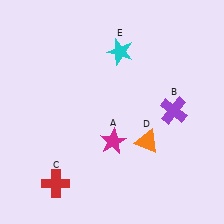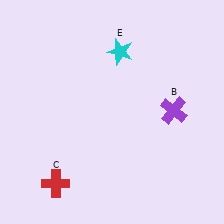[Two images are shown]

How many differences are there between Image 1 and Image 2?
There are 2 differences between the two images.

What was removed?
The orange triangle (D), the magenta star (A) were removed in Image 2.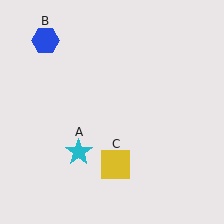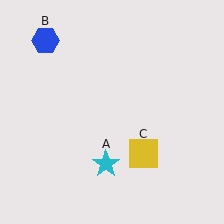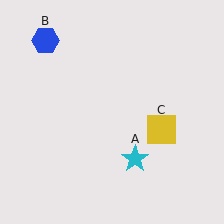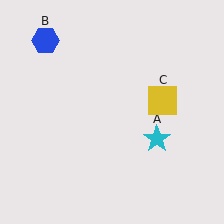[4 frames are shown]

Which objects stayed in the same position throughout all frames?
Blue hexagon (object B) remained stationary.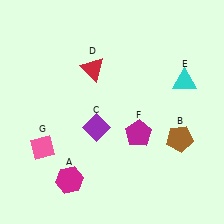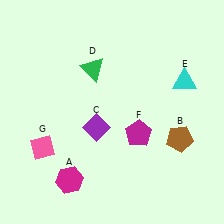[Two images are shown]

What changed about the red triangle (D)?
In Image 1, D is red. In Image 2, it changed to green.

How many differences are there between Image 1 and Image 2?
There is 1 difference between the two images.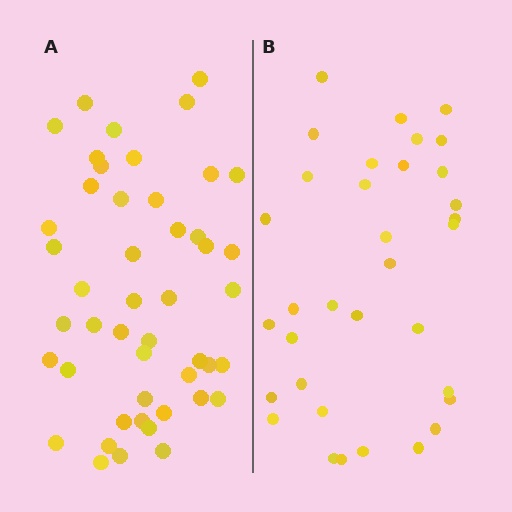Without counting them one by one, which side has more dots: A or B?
Region A (the left region) has more dots.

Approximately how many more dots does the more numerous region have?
Region A has approximately 15 more dots than region B.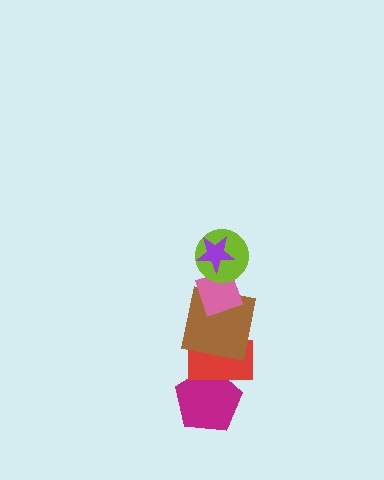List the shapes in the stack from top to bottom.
From top to bottom: the purple star, the lime circle, the pink diamond, the brown square, the red rectangle, the magenta pentagon.